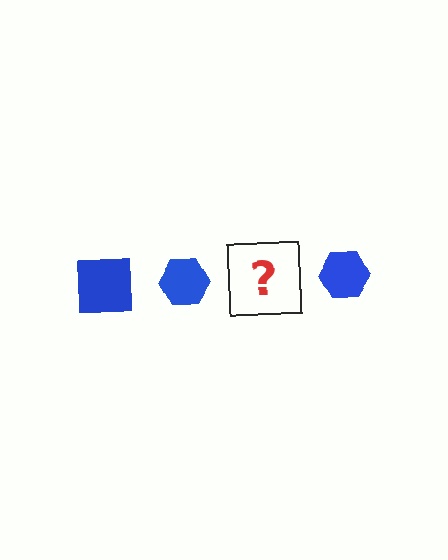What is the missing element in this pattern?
The missing element is a blue square.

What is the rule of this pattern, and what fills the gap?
The rule is that the pattern cycles through square, hexagon shapes in blue. The gap should be filled with a blue square.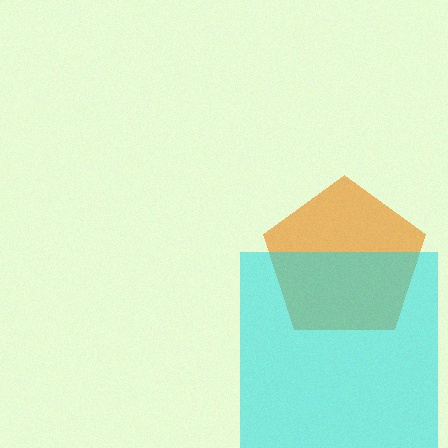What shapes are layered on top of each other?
The layered shapes are: an orange pentagon, a cyan square.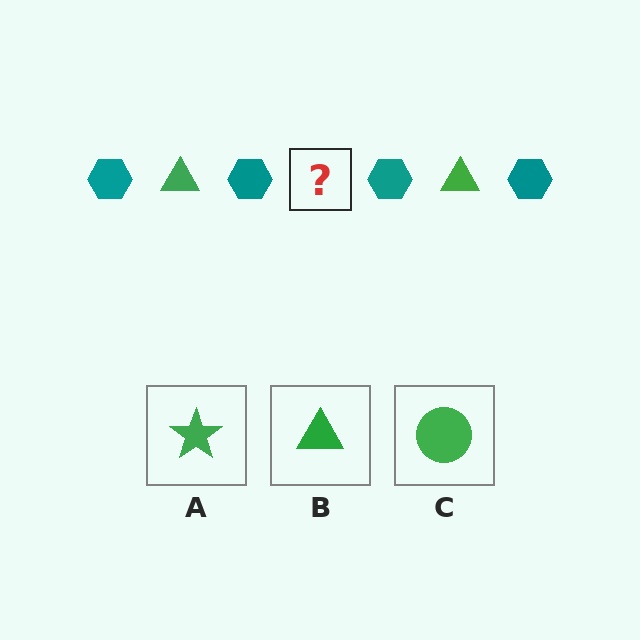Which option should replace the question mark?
Option B.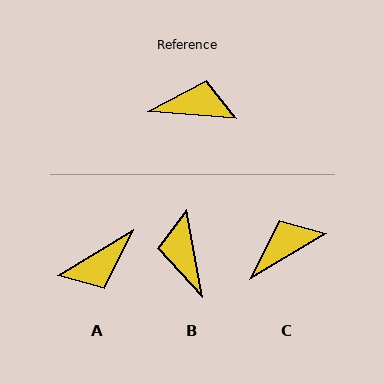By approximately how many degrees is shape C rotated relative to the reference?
Approximately 35 degrees counter-clockwise.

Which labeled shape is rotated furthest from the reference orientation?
A, about 145 degrees away.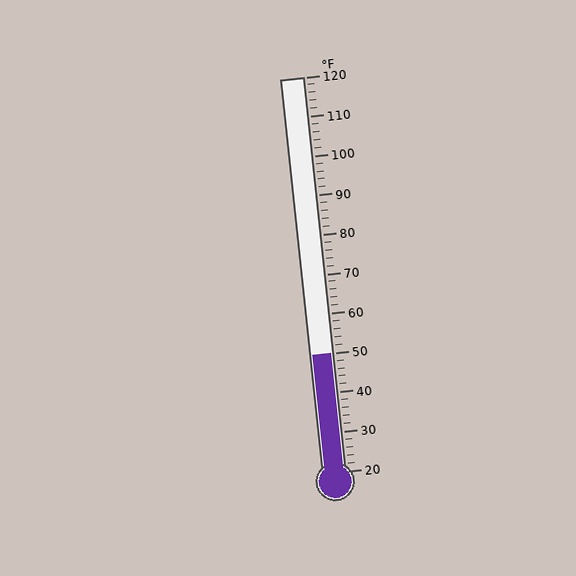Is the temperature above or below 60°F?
The temperature is below 60°F.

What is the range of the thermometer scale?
The thermometer scale ranges from 20°F to 120°F.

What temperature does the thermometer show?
The thermometer shows approximately 50°F.